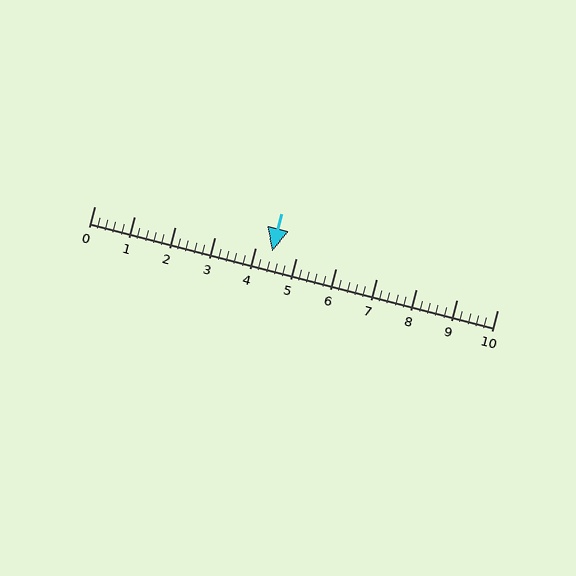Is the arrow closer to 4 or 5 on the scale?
The arrow is closer to 4.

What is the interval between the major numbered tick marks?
The major tick marks are spaced 1 units apart.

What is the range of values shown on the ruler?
The ruler shows values from 0 to 10.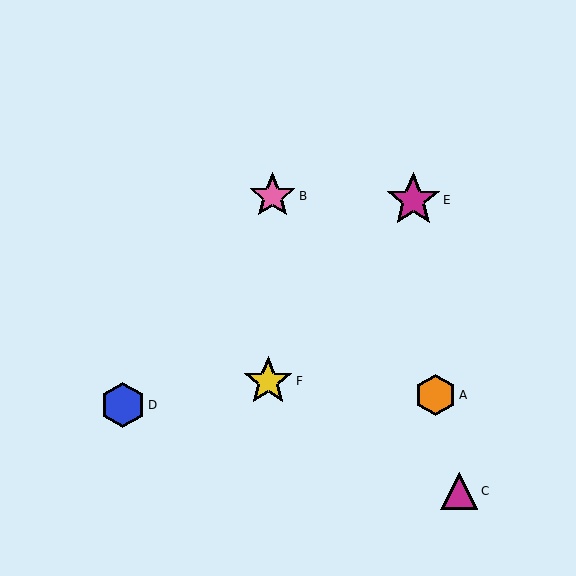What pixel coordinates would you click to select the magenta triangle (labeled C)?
Click at (459, 491) to select the magenta triangle C.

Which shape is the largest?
The magenta star (labeled E) is the largest.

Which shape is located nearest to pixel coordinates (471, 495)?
The magenta triangle (labeled C) at (459, 491) is nearest to that location.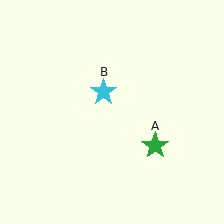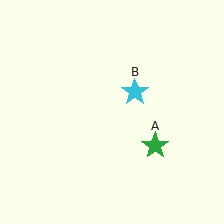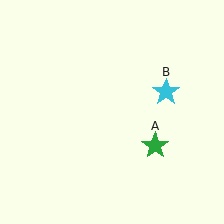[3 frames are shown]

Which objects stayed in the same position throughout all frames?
Green star (object A) remained stationary.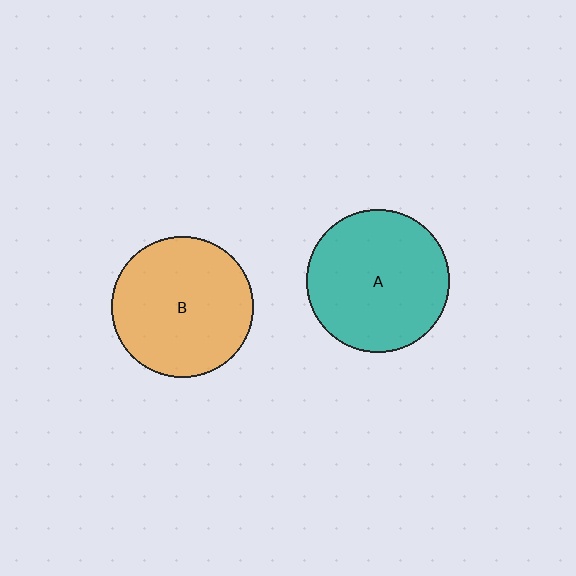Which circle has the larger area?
Circle A (teal).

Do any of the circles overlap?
No, none of the circles overlap.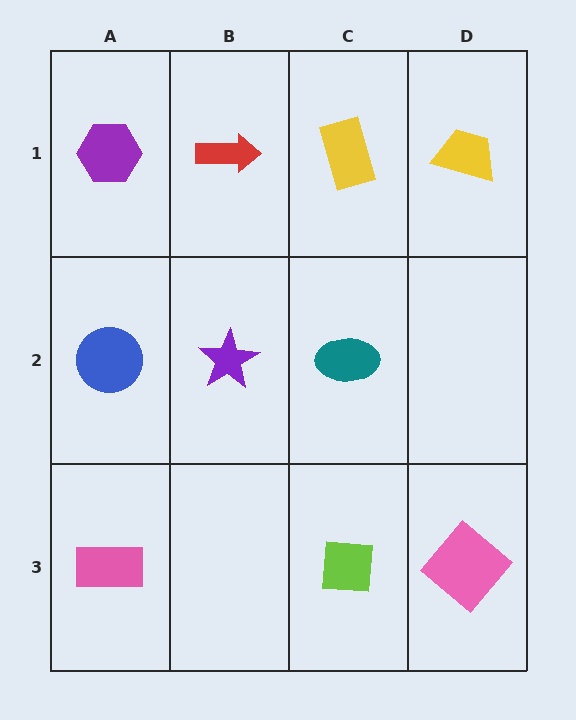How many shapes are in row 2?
3 shapes.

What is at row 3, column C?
A lime square.